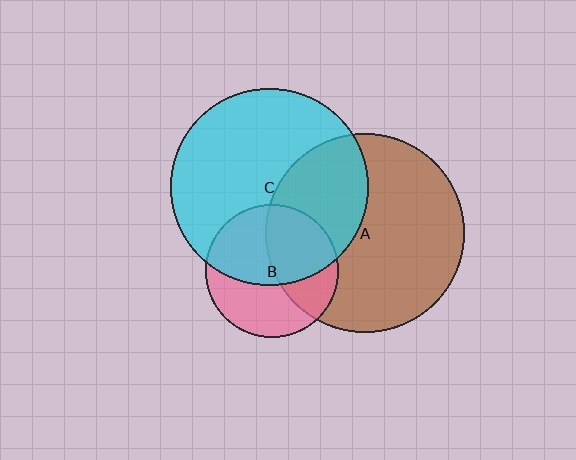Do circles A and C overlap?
Yes.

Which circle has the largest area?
Circle A (brown).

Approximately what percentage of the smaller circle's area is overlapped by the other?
Approximately 35%.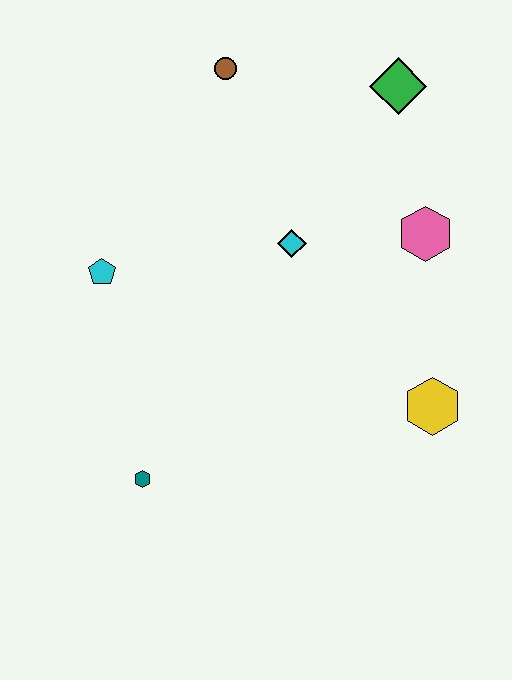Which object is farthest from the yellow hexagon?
The brown circle is farthest from the yellow hexagon.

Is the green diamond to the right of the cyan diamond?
Yes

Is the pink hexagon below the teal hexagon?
No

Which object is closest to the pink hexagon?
The cyan diamond is closest to the pink hexagon.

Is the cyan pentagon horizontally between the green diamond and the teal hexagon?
No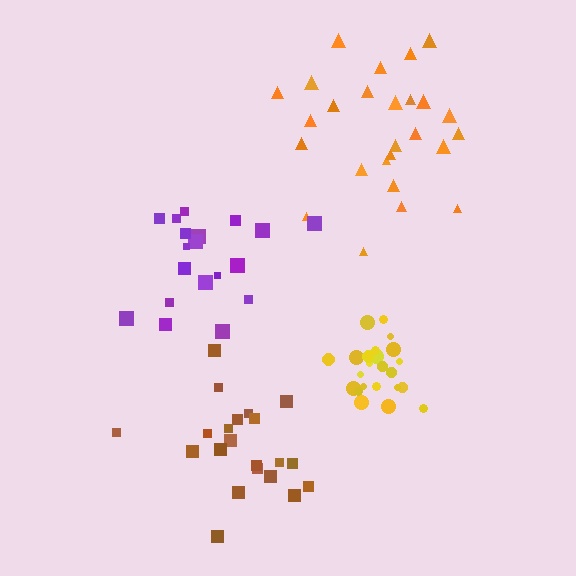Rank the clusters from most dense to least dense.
yellow, brown, orange, purple.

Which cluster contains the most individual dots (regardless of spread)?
Orange (26).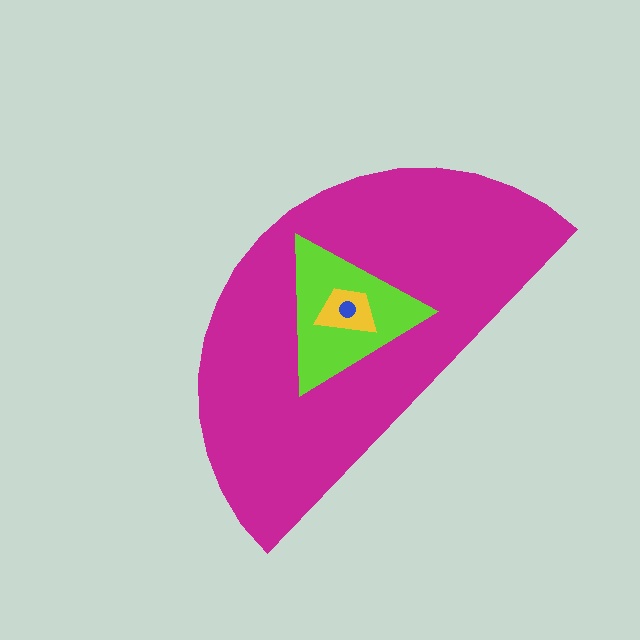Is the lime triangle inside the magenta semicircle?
Yes.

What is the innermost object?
The blue circle.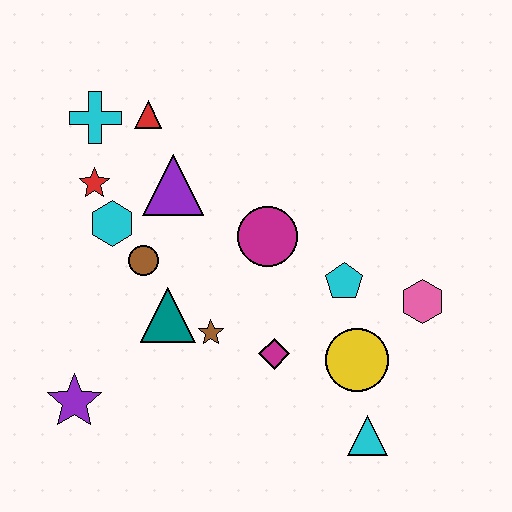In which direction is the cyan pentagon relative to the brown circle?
The cyan pentagon is to the right of the brown circle.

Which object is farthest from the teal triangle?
The pink hexagon is farthest from the teal triangle.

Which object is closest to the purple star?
The teal triangle is closest to the purple star.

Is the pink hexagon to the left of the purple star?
No